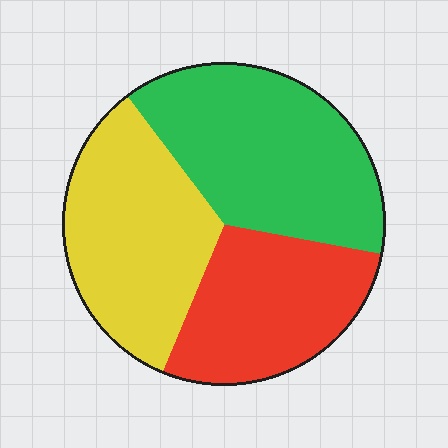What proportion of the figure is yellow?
Yellow takes up about one third (1/3) of the figure.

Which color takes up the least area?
Red, at roughly 30%.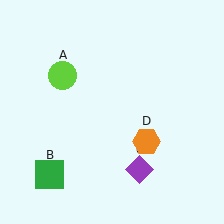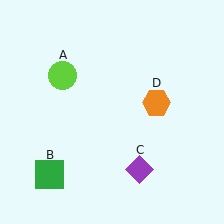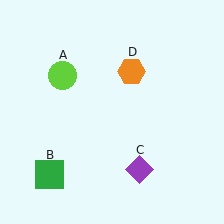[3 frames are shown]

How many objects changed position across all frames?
1 object changed position: orange hexagon (object D).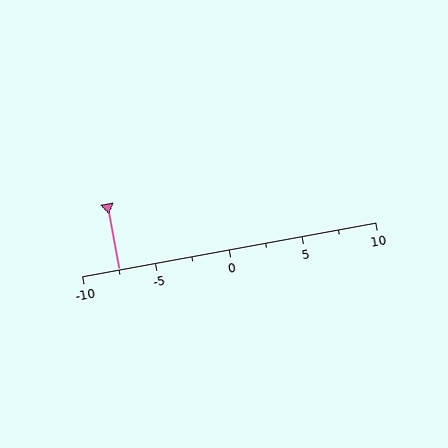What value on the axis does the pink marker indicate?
The marker indicates approximately -7.5.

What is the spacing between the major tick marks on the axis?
The major ticks are spaced 5 apart.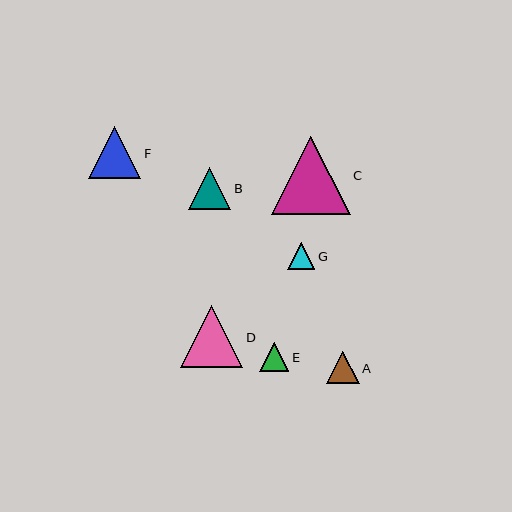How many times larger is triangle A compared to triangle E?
Triangle A is approximately 1.1 times the size of triangle E.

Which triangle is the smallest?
Triangle G is the smallest with a size of approximately 27 pixels.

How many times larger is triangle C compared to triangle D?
Triangle C is approximately 1.3 times the size of triangle D.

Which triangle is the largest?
Triangle C is the largest with a size of approximately 79 pixels.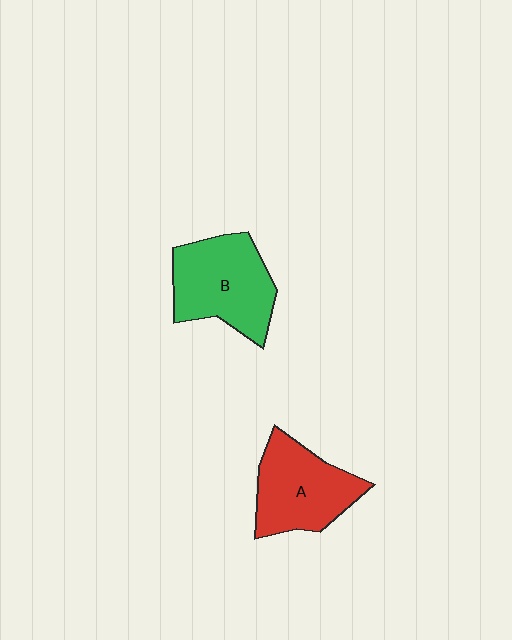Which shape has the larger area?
Shape B (green).